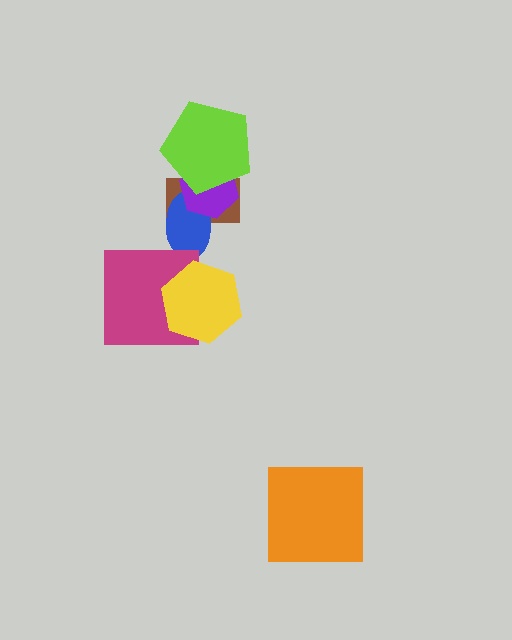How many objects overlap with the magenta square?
1 object overlaps with the magenta square.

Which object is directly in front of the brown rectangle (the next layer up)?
The blue ellipse is directly in front of the brown rectangle.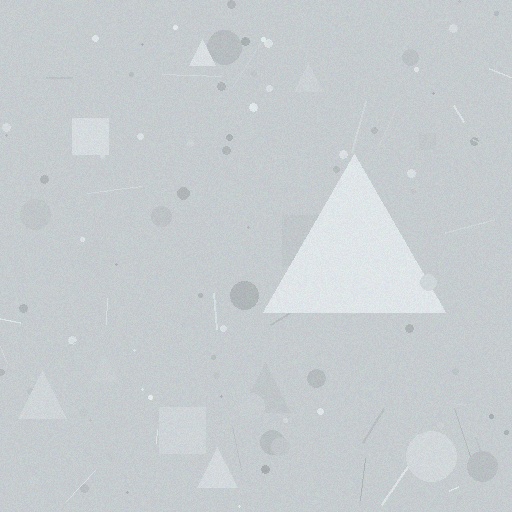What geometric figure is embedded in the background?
A triangle is embedded in the background.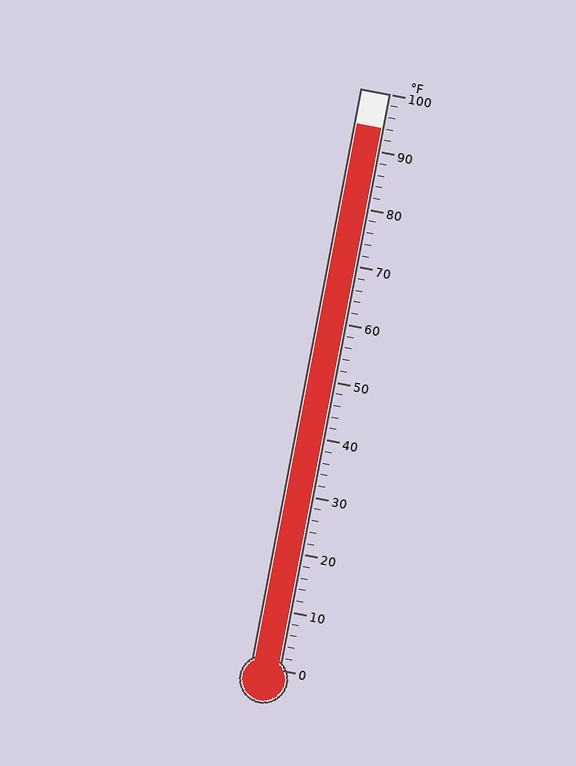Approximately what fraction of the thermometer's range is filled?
The thermometer is filled to approximately 95% of its range.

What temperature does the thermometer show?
The thermometer shows approximately 94°F.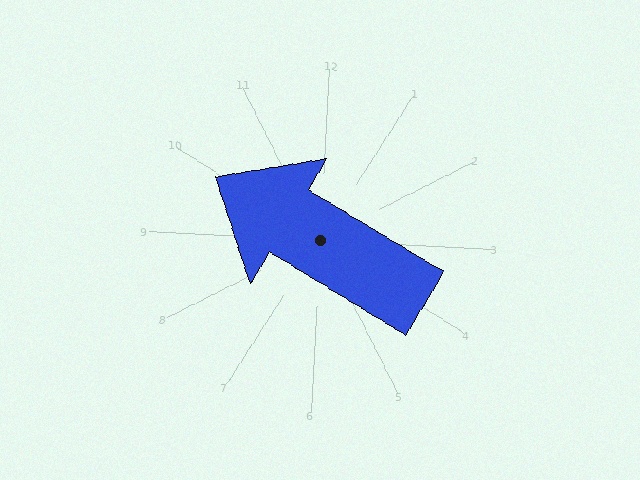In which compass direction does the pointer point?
Northwest.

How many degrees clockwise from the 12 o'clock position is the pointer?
Approximately 298 degrees.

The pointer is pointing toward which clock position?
Roughly 10 o'clock.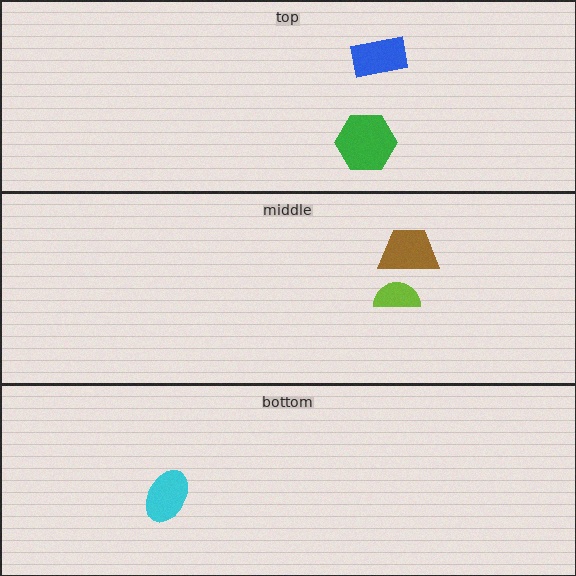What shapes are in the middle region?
The brown trapezoid, the lime semicircle.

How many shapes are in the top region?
2.